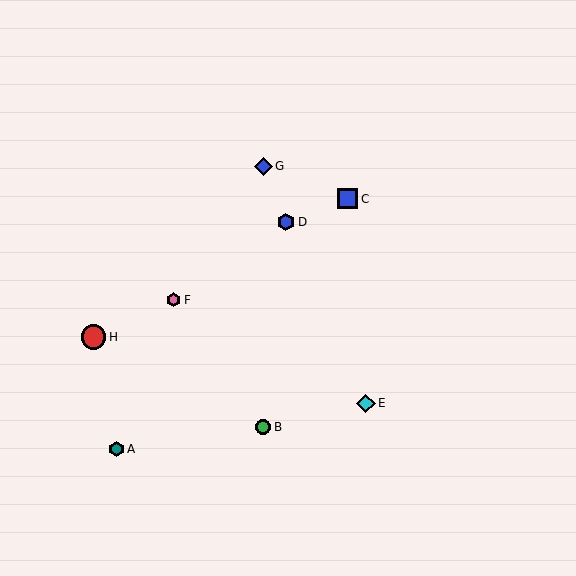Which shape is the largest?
The red circle (labeled H) is the largest.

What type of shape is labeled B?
Shape B is a green circle.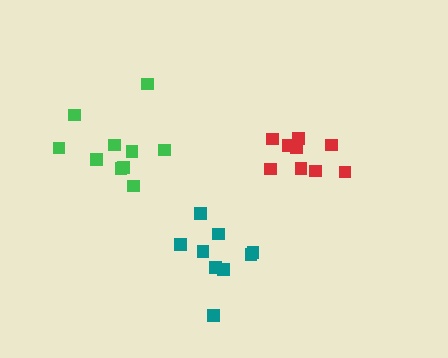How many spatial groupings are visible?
There are 3 spatial groupings.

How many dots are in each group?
Group 1: 9 dots, Group 2: 10 dots, Group 3: 9 dots (28 total).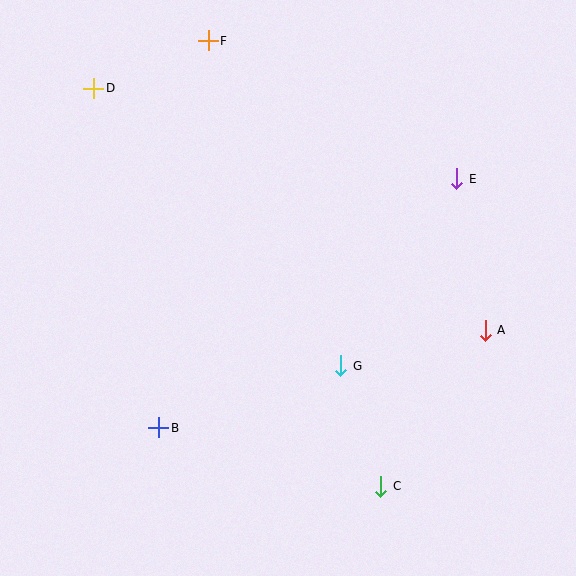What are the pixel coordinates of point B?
Point B is at (159, 428).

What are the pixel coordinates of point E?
Point E is at (457, 179).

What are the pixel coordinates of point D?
Point D is at (94, 88).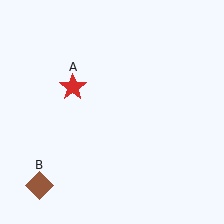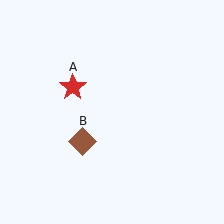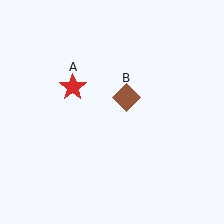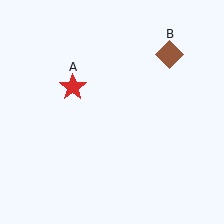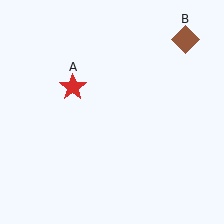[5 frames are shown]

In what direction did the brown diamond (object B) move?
The brown diamond (object B) moved up and to the right.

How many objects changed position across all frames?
1 object changed position: brown diamond (object B).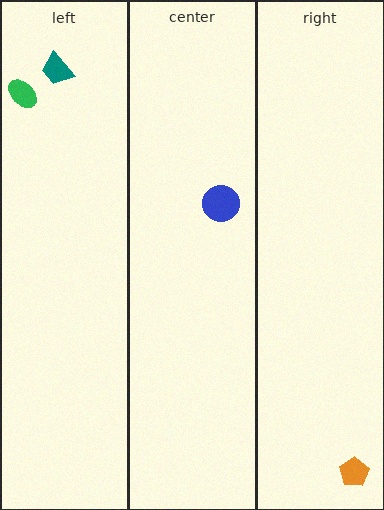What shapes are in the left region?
The teal trapezoid, the green ellipse.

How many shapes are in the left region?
2.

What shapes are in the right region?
The orange pentagon.